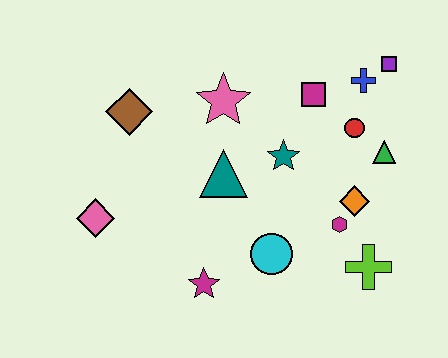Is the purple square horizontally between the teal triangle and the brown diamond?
No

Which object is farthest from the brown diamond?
The lime cross is farthest from the brown diamond.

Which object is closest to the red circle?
The green triangle is closest to the red circle.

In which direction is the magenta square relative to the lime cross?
The magenta square is above the lime cross.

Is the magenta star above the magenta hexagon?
No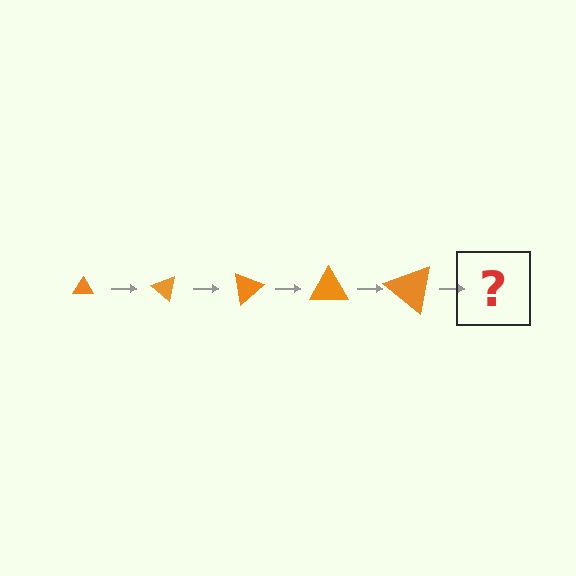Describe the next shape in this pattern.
It should be a triangle, larger than the previous one and rotated 200 degrees from the start.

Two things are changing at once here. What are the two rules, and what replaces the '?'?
The two rules are that the triangle grows larger each step and it rotates 40 degrees each step. The '?' should be a triangle, larger than the previous one and rotated 200 degrees from the start.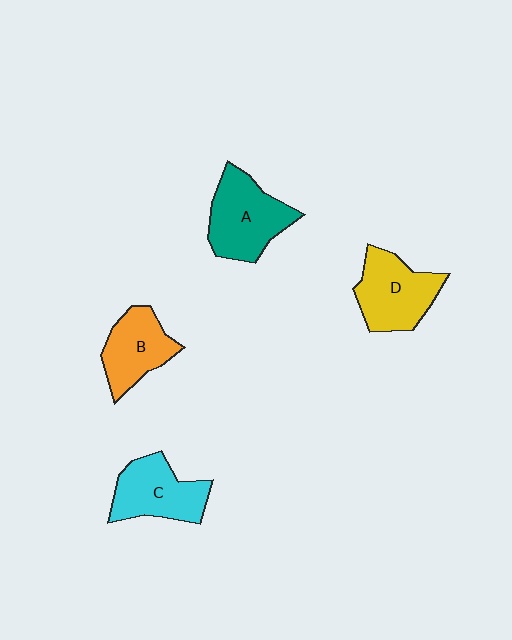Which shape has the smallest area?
Shape B (orange).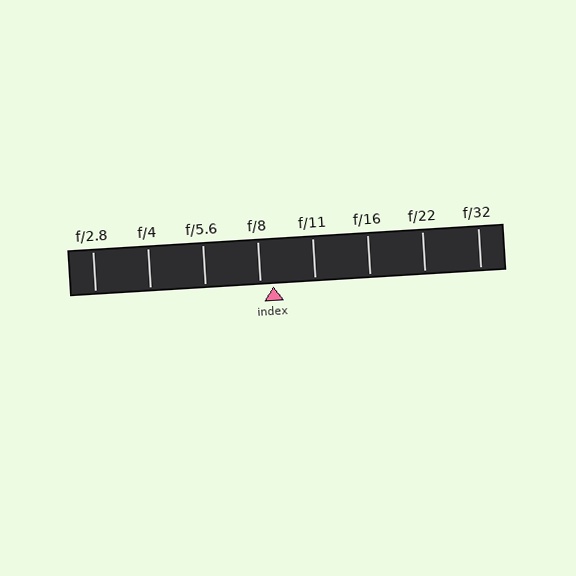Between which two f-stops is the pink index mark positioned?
The index mark is between f/8 and f/11.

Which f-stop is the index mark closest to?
The index mark is closest to f/8.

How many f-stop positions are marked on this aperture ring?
There are 8 f-stop positions marked.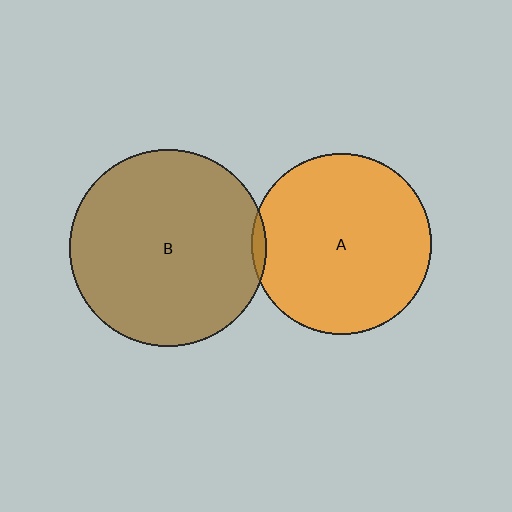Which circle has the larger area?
Circle B (brown).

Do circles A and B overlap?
Yes.